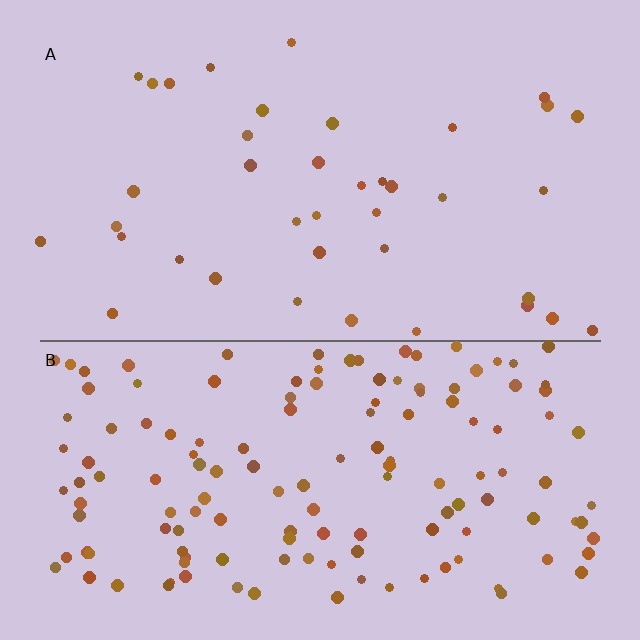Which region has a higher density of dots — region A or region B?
B (the bottom).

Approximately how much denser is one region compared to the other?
Approximately 3.5× — region B over region A.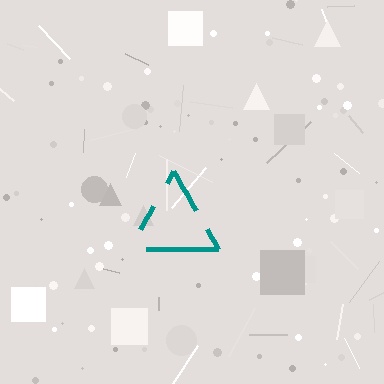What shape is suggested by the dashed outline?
The dashed outline suggests a triangle.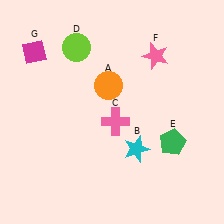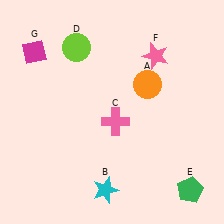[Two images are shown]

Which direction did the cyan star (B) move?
The cyan star (B) moved down.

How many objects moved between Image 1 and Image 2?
3 objects moved between the two images.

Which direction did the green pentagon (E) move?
The green pentagon (E) moved down.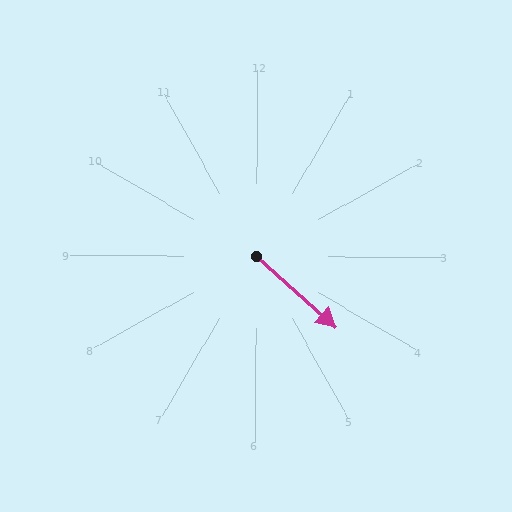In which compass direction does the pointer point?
Southeast.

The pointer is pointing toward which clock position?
Roughly 4 o'clock.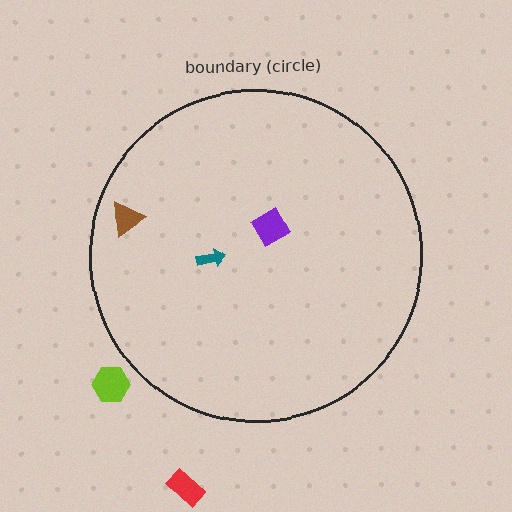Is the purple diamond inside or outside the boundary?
Inside.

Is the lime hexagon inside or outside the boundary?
Outside.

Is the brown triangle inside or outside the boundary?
Inside.